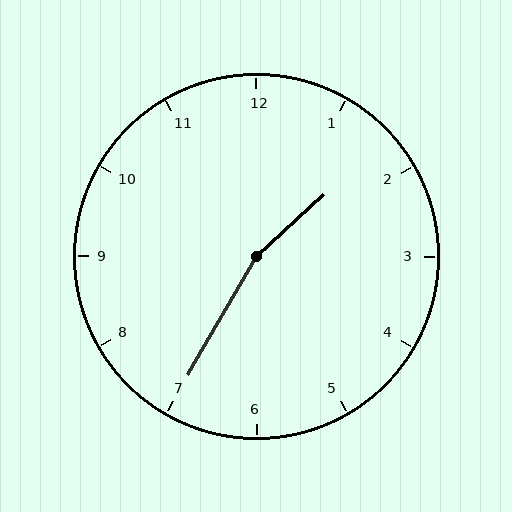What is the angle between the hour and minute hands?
Approximately 162 degrees.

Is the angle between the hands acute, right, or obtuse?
It is obtuse.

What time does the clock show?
1:35.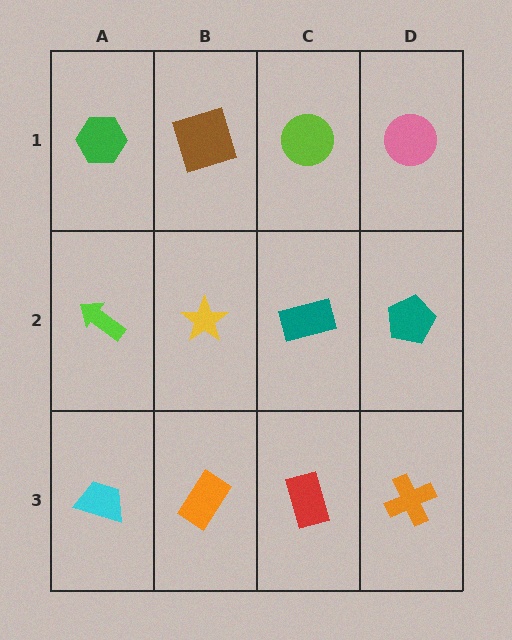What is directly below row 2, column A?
A cyan trapezoid.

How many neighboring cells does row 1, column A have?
2.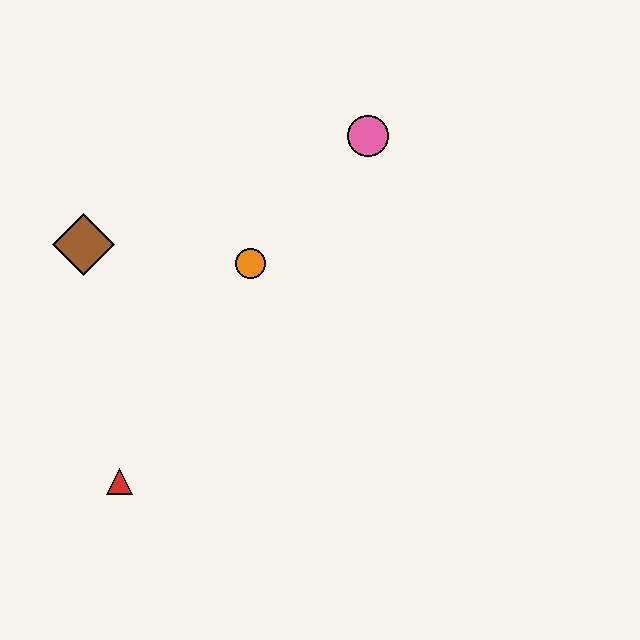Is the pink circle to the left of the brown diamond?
No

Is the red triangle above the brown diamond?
No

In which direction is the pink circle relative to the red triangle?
The pink circle is above the red triangle.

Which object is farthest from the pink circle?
The red triangle is farthest from the pink circle.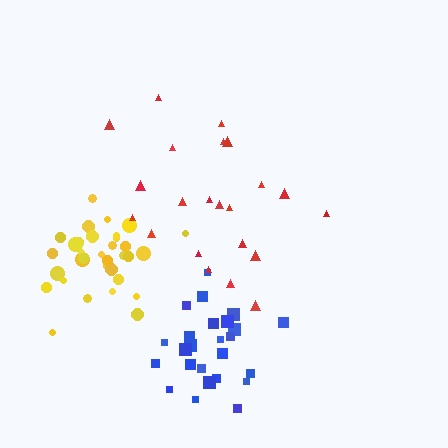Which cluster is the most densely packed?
Yellow.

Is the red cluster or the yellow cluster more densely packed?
Yellow.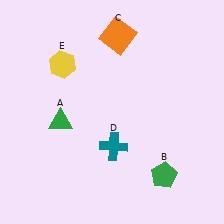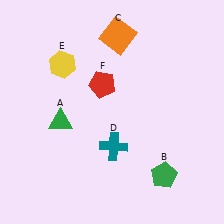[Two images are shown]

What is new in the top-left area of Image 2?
A red pentagon (F) was added in the top-left area of Image 2.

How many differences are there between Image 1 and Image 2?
There is 1 difference between the two images.